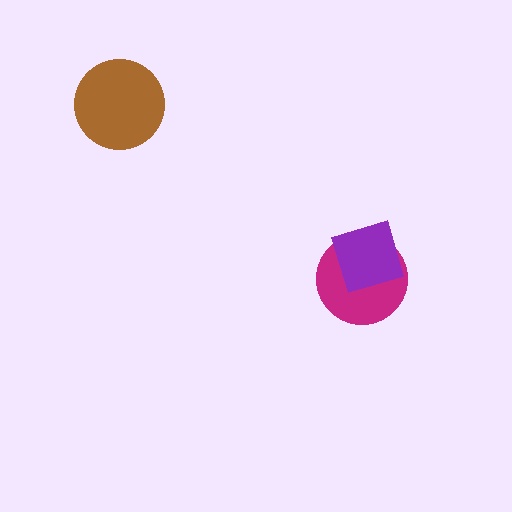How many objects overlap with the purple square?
1 object overlaps with the purple square.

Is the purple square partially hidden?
No, no other shape covers it.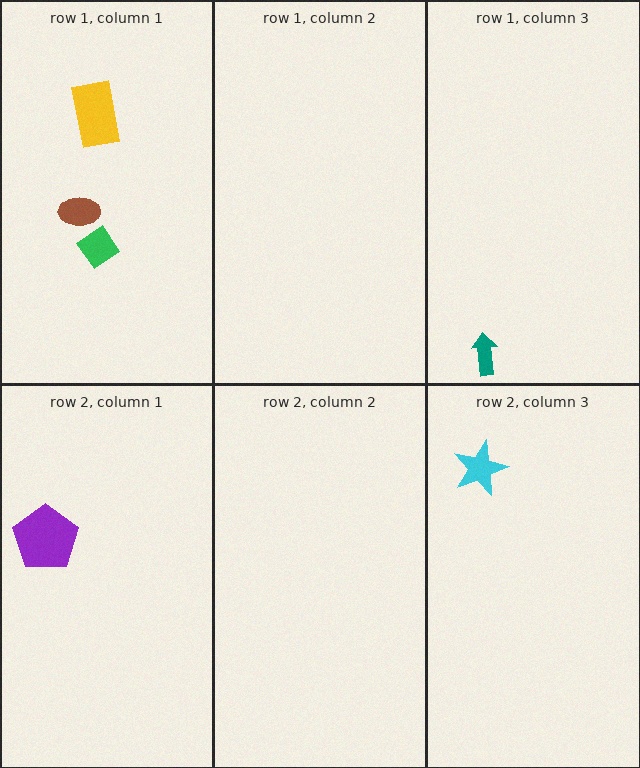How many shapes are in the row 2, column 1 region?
1.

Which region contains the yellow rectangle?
The row 1, column 1 region.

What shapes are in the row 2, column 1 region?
The purple pentagon.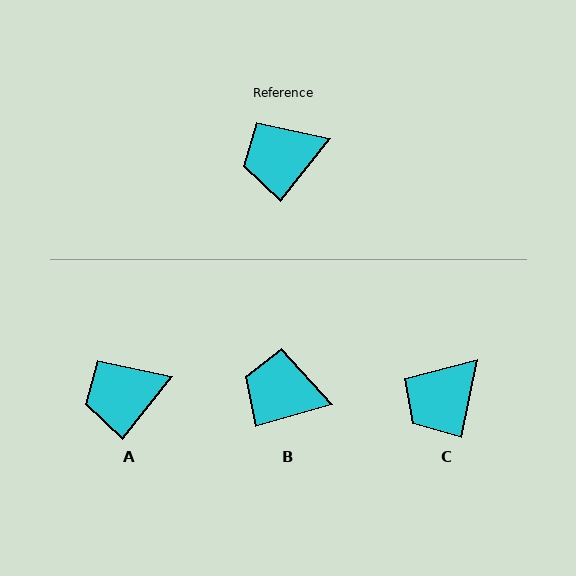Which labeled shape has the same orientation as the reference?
A.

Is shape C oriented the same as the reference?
No, it is off by about 27 degrees.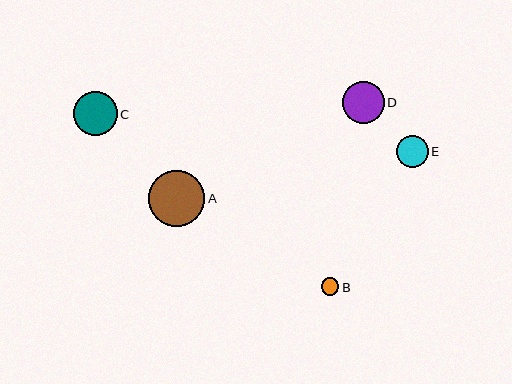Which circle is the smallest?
Circle B is the smallest with a size of approximately 17 pixels.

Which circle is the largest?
Circle A is the largest with a size of approximately 57 pixels.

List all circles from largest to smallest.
From largest to smallest: A, C, D, E, B.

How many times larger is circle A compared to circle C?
Circle A is approximately 1.3 times the size of circle C.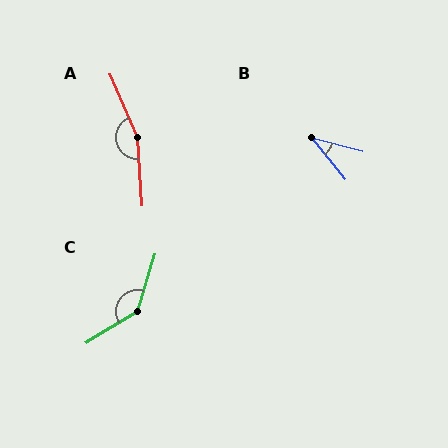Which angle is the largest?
A, at approximately 160 degrees.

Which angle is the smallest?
B, at approximately 37 degrees.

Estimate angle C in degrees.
Approximately 139 degrees.